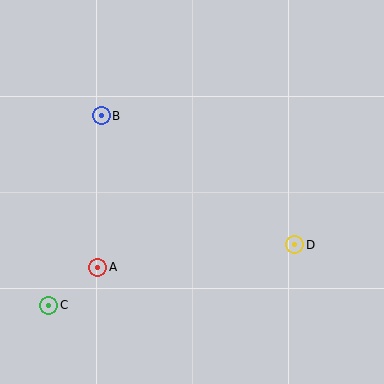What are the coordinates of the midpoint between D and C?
The midpoint between D and C is at (172, 275).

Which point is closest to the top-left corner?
Point B is closest to the top-left corner.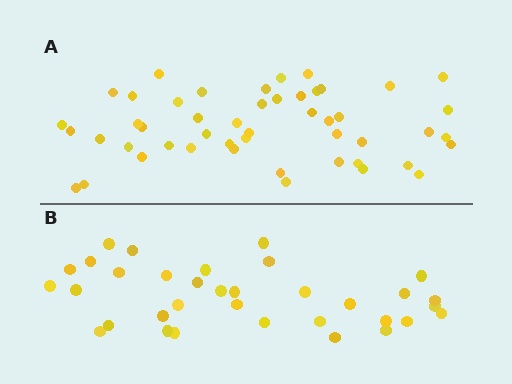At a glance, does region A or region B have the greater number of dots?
Region A (the top region) has more dots.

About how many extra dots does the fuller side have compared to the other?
Region A has approximately 15 more dots than region B.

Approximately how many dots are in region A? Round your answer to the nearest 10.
About 50 dots. (The exact count is 49, which rounds to 50.)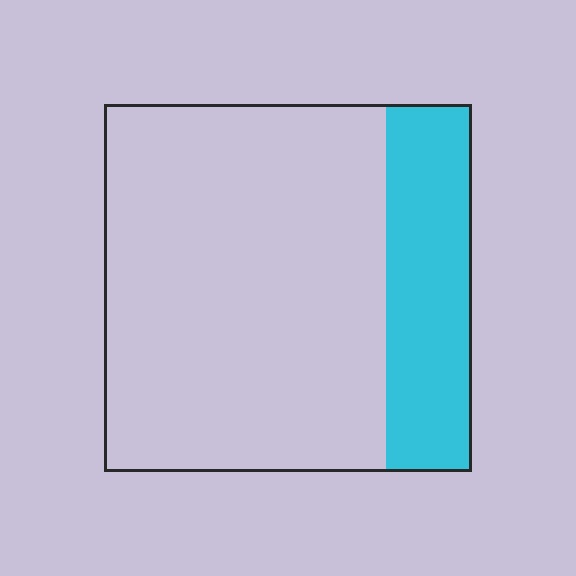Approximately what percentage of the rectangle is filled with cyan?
Approximately 25%.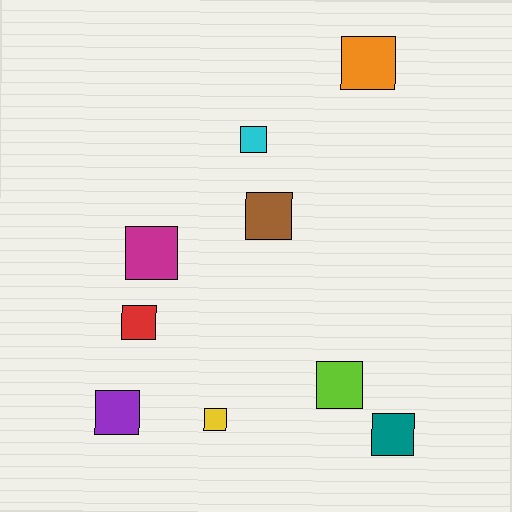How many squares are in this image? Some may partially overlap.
There are 9 squares.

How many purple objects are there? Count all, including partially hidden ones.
There is 1 purple object.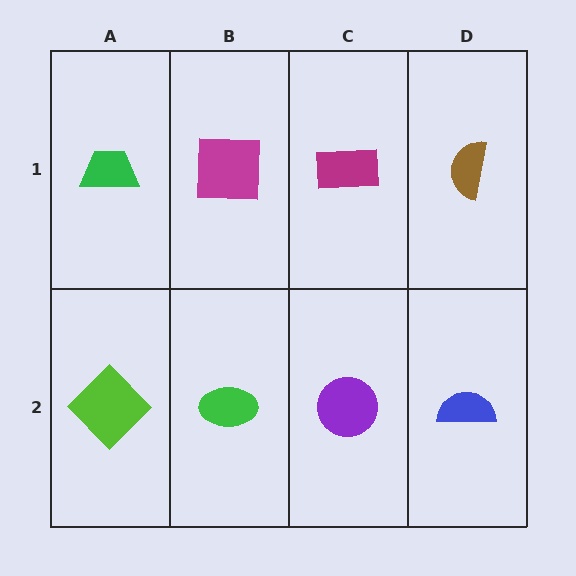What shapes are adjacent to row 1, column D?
A blue semicircle (row 2, column D), a magenta rectangle (row 1, column C).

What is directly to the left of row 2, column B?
A lime diamond.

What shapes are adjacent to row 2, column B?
A magenta square (row 1, column B), a lime diamond (row 2, column A), a purple circle (row 2, column C).